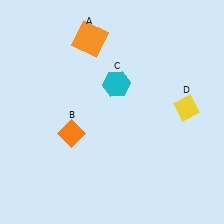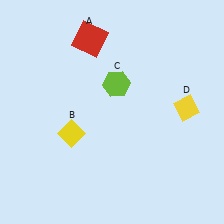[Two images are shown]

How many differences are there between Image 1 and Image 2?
There are 3 differences between the two images.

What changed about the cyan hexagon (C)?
In Image 1, C is cyan. In Image 2, it changed to lime.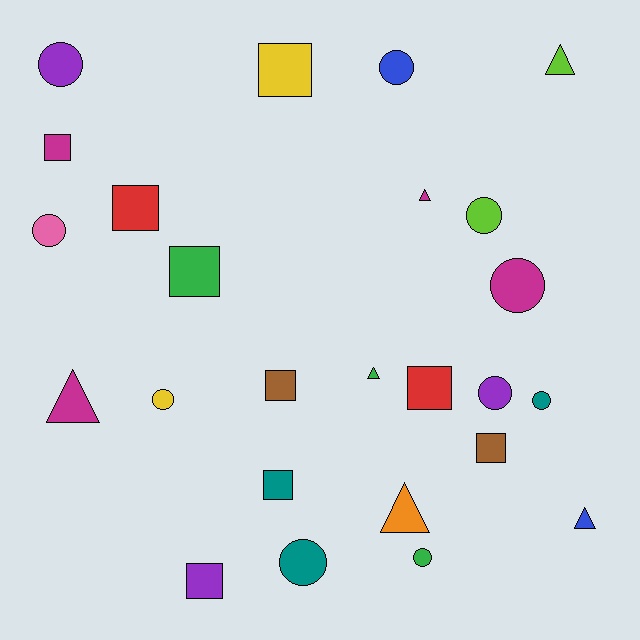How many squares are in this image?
There are 9 squares.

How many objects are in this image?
There are 25 objects.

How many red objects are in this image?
There are 2 red objects.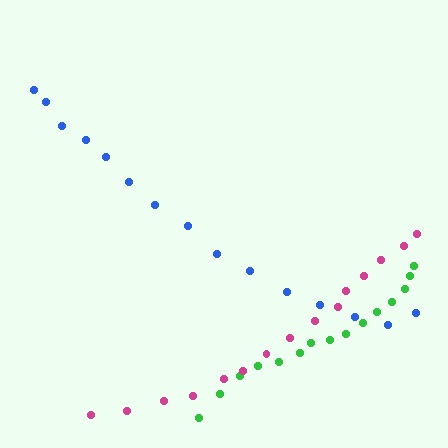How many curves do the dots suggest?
There are 3 distinct paths.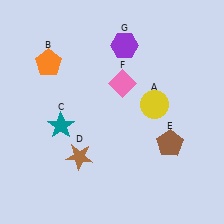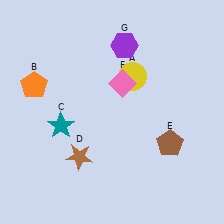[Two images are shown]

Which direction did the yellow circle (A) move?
The yellow circle (A) moved up.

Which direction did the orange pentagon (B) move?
The orange pentagon (B) moved down.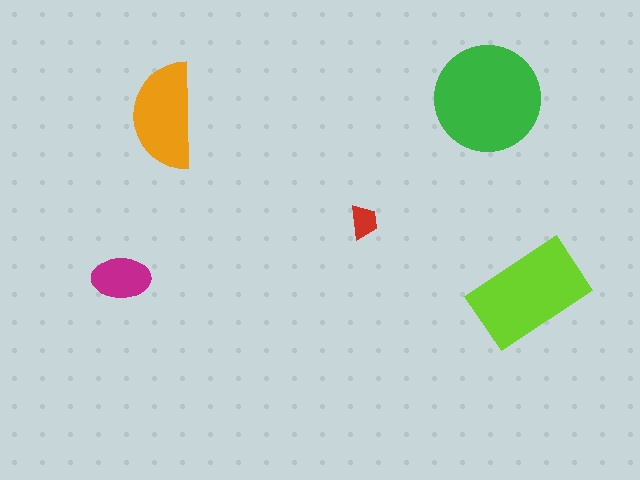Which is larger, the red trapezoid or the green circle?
The green circle.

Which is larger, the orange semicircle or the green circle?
The green circle.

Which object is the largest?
The green circle.